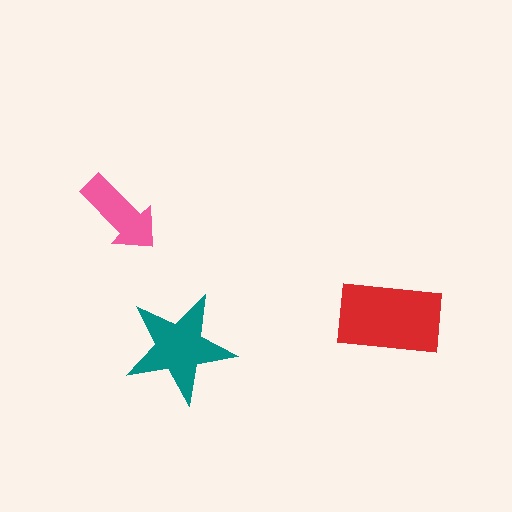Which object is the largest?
The red rectangle.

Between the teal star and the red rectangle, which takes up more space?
The red rectangle.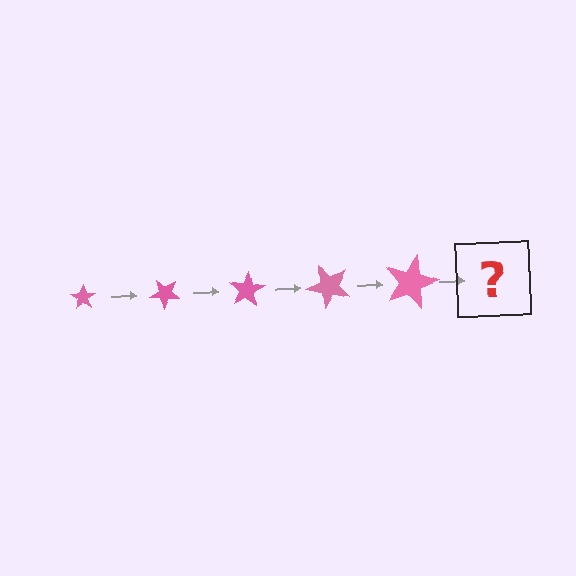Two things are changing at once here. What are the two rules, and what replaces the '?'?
The two rules are that the star grows larger each step and it rotates 40 degrees each step. The '?' should be a star, larger than the previous one and rotated 200 degrees from the start.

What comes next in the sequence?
The next element should be a star, larger than the previous one and rotated 200 degrees from the start.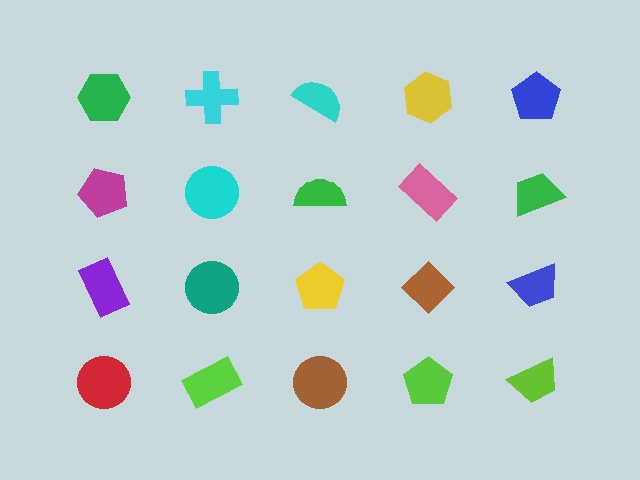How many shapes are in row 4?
5 shapes.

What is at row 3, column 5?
A blue trapezoid.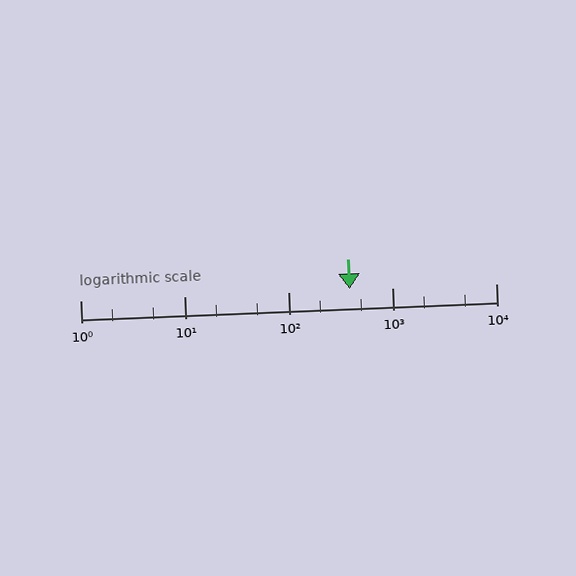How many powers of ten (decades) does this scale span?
The scale spans 4 decades, from 1 to 10000.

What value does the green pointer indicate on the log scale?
The pointer indicates approximately 390.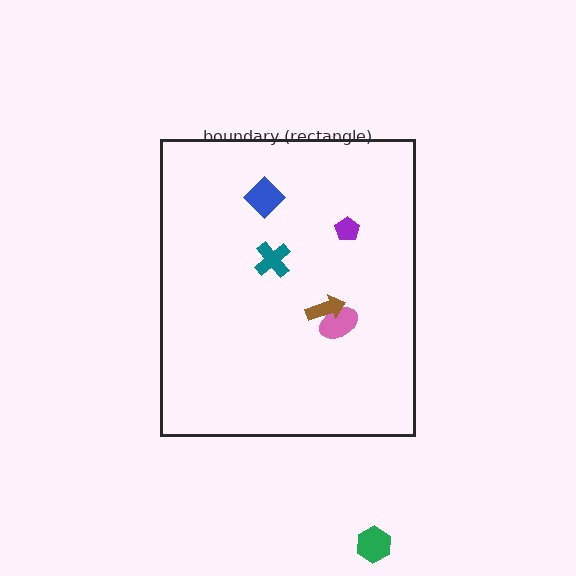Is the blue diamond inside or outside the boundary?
Inside.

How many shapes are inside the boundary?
5 inside, 1 outside.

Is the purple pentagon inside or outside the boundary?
Inside.